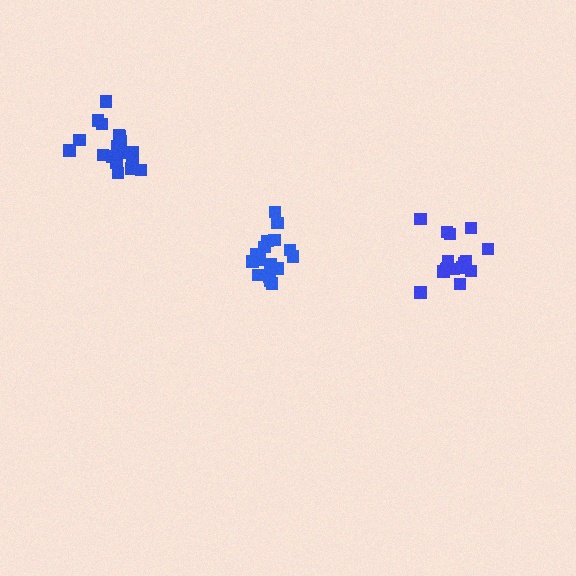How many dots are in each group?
Group 1: 16 dots, Group 2: 19 dots, Group 3: 16 dots (51 total).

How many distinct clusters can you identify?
There are 3 distinct clusters.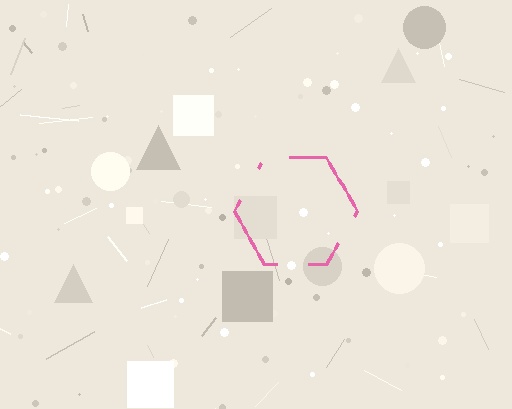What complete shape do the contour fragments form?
The contour fragments form a hexagon.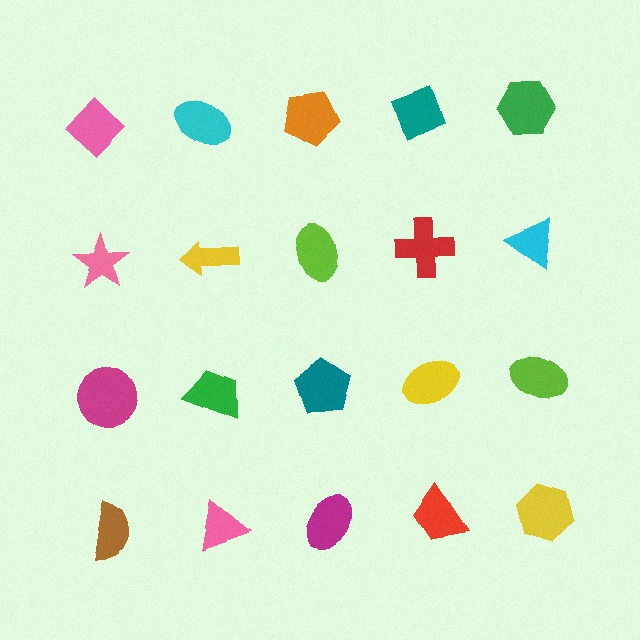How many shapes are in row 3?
5 shapes.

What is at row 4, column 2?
A pink triangle.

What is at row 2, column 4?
A red cross.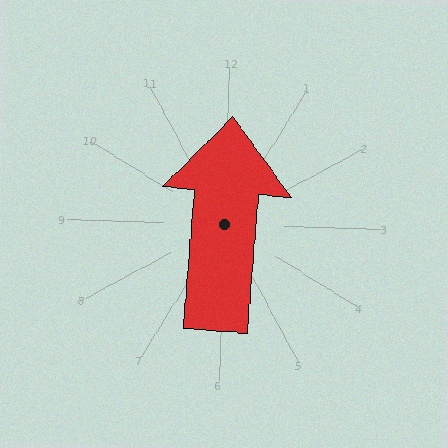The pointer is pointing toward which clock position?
Roughly 12 o'clock.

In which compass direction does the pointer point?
North.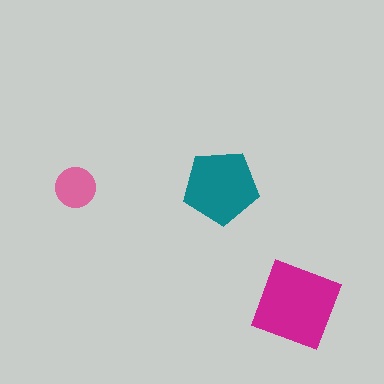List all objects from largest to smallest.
The magenta diamond, the teal pentagon, the pink circle.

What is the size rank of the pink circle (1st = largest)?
3rd.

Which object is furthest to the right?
The magenta diamond is rightmost.